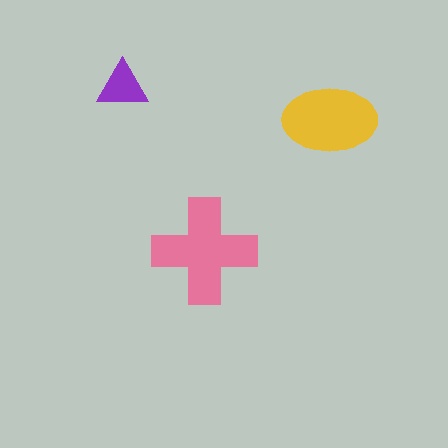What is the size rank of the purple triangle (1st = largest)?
3rd.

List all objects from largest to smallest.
The pink cross, the yellow ellipse, the purple triangle.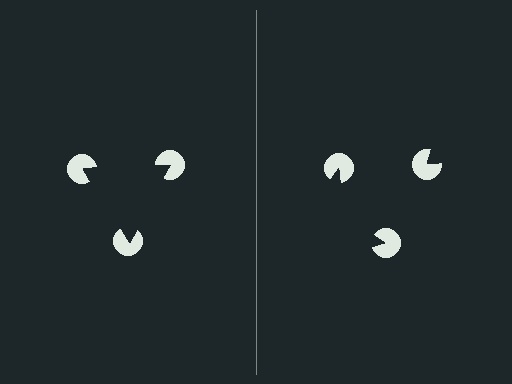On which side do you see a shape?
An illusory triangle appears on the left side. On the right side the wedge cuts are rotated, so no coherent shape forms.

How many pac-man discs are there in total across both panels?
6 — 3 on each side.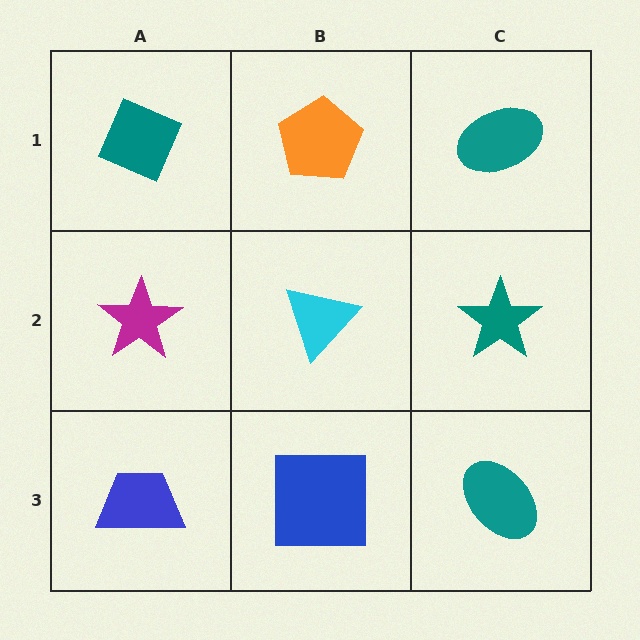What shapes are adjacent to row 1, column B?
A cyan triangle (row 2, column B), a teal diamond (row 1, column A), a teal ellipse (row 1, column C).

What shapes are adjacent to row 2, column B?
An orange pentagon (row 1, column B), a blue square (row 3, column B), a magenta star (row 2, column A), a teal star (row 2, column C).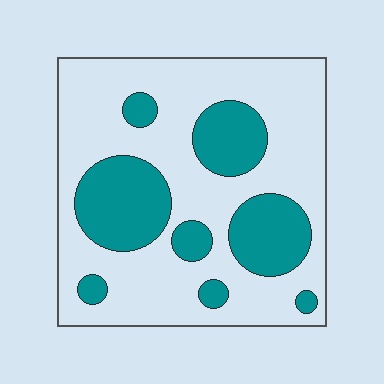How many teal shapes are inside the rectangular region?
8.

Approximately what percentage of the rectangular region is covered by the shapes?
Approximately 30%.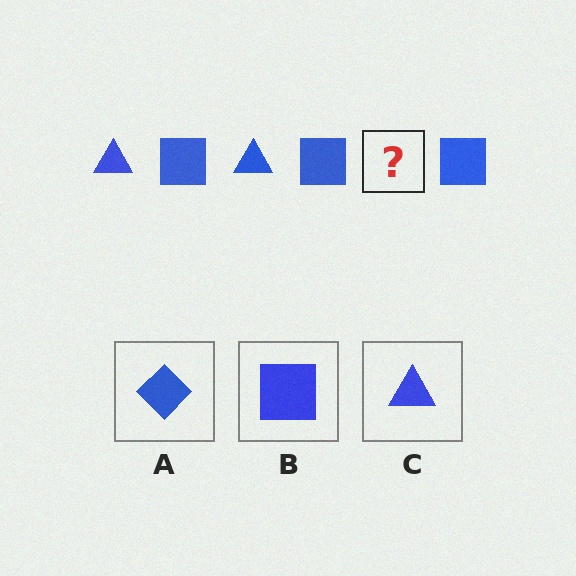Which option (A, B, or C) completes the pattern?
C.